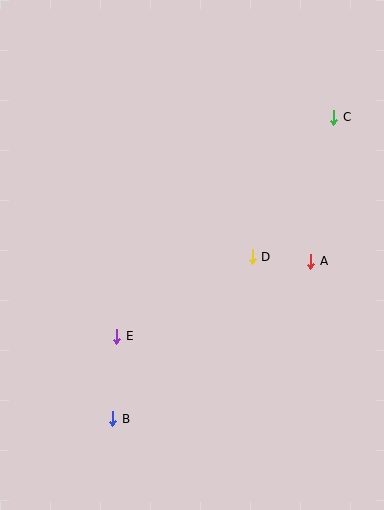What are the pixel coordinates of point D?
Point D is at (252, 257).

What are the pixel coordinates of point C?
Point C is at (334, 117).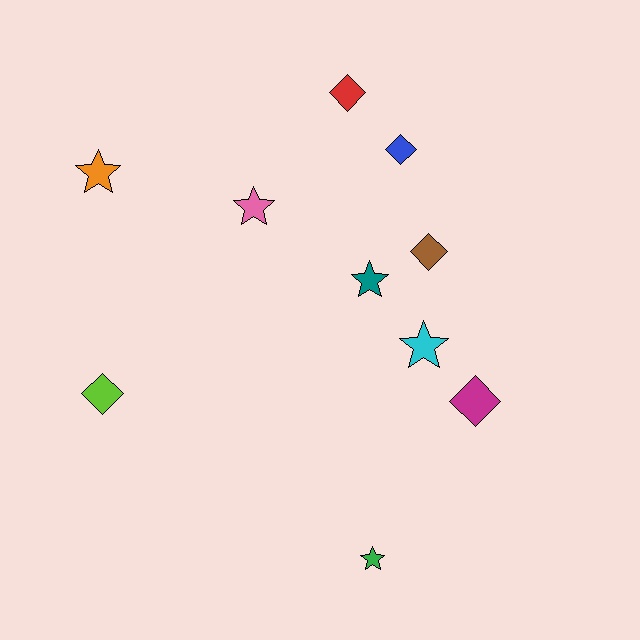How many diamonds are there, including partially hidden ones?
There are 5 diamonds.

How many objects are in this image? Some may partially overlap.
There are 10 objects.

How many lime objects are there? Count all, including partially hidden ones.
There is 1 lime object.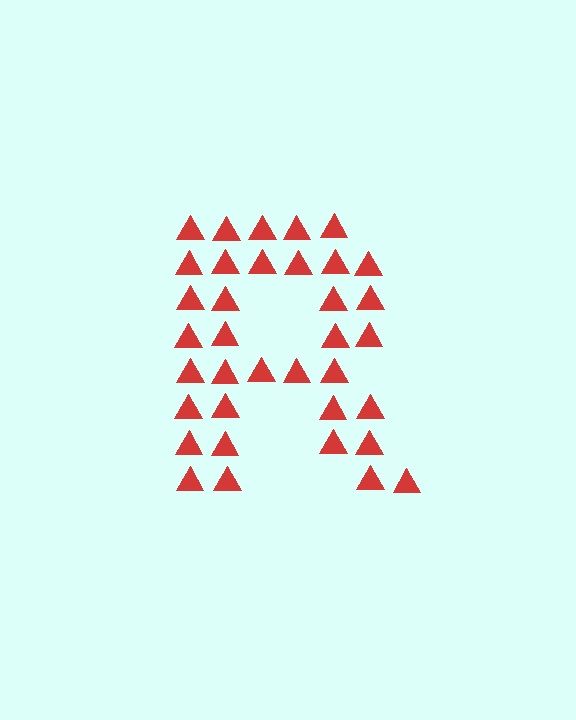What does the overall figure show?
The overall figure shows the letter R.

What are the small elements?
The small elements are triangles.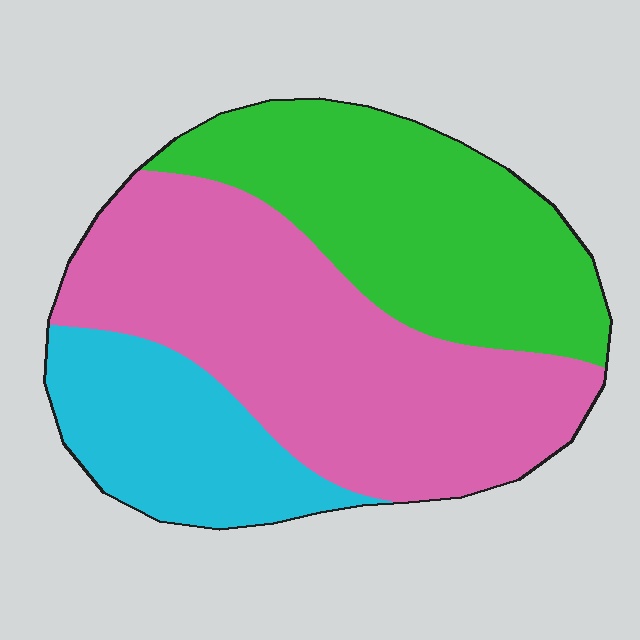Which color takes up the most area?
Pink, at roughly 45%.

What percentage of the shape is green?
Green covers around 35% of the shape.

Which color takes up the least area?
Cyan, at roughly 20%.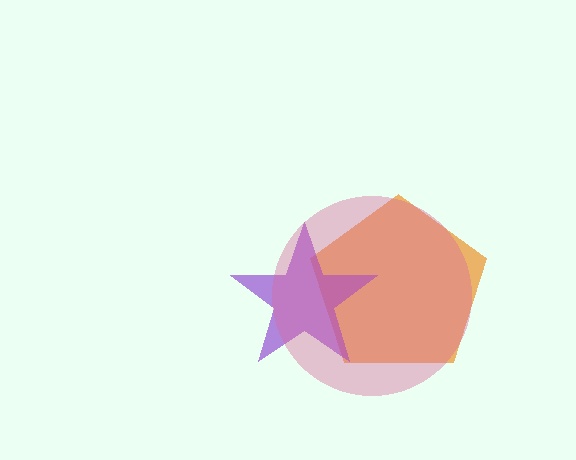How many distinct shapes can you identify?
There are 3 distinct shapes: an orange pentagon, a purple star, a pink circle.